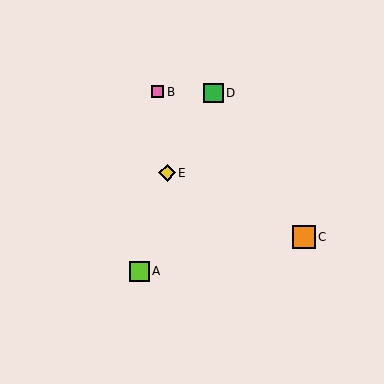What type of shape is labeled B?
Shape B is a pink square.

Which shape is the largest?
The orange square (labeled C) is the largest.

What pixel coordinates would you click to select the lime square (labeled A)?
Click at (139, 271) to select the lime square A.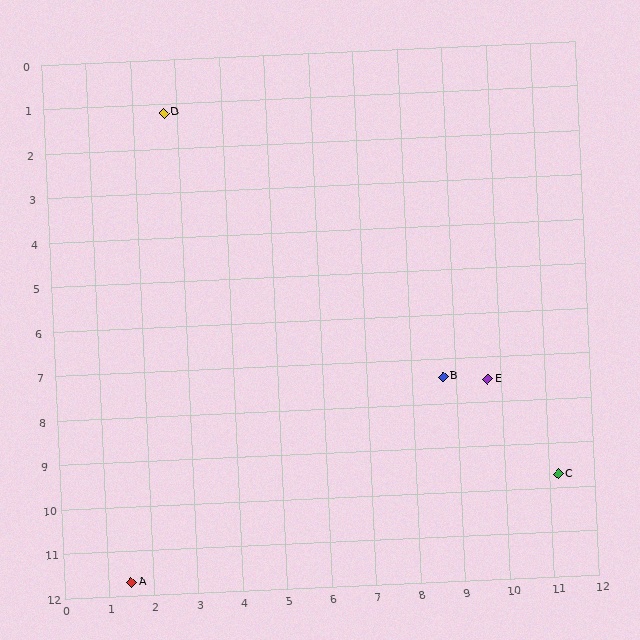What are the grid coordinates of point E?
Point E is at approximately (9.7, 7.5).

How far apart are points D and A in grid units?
Points D and A are about 10.6 grid units apart.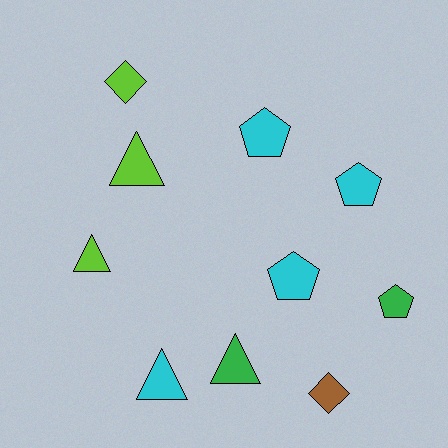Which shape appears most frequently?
Triangle, with 4 objects.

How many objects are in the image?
There are 10 objects.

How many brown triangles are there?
There are no brown triangles.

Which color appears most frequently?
Cyan, with 4 objects.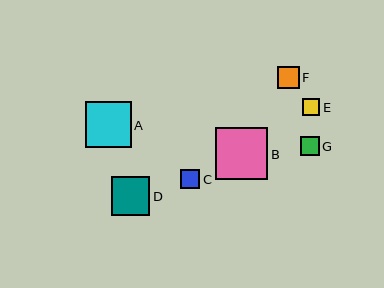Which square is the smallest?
Square E is the smallest with a size of approximately 17 pixels.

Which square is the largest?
Square B is the largest with a size of approximately 52 pixels.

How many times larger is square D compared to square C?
Square D is approximately 2.0 times the size of square C.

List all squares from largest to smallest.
From largest to smallest: B, A, D, F, C, G, E.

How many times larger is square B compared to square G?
Square B is approximately 2.7 times the size of square G.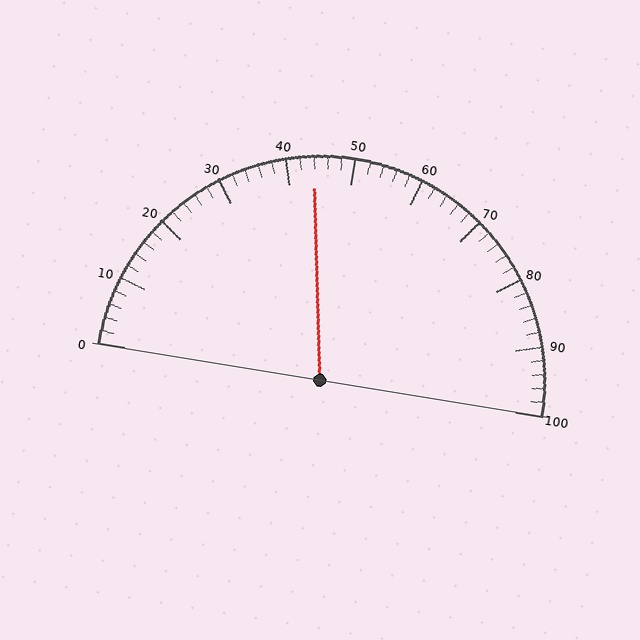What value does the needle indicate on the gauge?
The needle indicates approximately 44.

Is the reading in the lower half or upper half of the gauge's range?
The reading is in the lower half of the range (0 to 100).